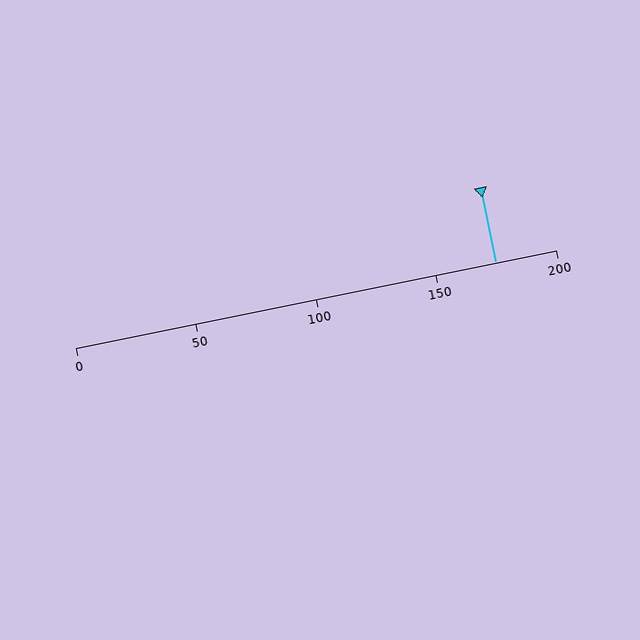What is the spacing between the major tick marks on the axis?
The major ticks are spaced 50 apart.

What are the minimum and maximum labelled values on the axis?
The axis runs from 0 to 200.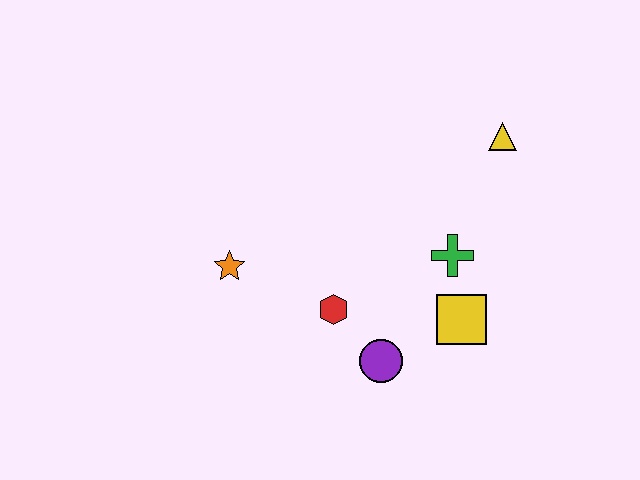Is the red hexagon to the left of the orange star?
No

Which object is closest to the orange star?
The red hexagon is closest to the orange star.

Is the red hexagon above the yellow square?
Yes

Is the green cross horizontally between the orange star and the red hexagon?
No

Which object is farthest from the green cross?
The orange star is farthest from the green cross.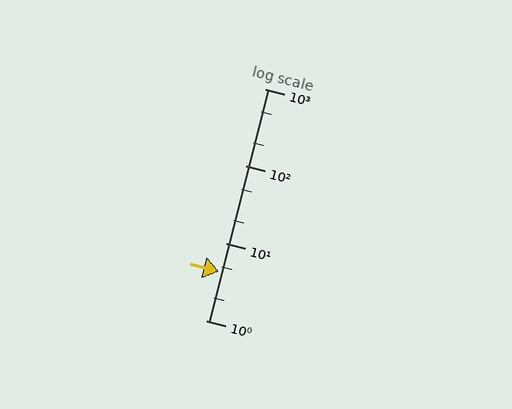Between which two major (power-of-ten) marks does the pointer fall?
The pointer is between 1 and 10.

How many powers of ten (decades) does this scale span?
The scale spans 3 decades, from 1 to 1000.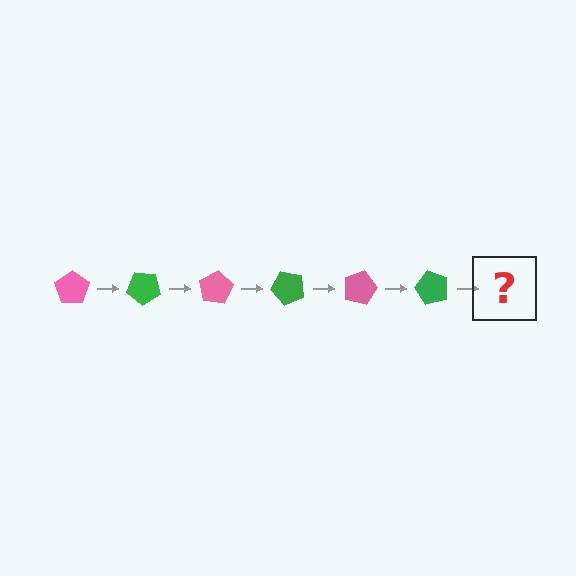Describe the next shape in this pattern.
It should be a pink pentagon, rotated 240 degrees from the start.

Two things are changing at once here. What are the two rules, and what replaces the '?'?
The two rules are that it rotates 40 degrees each step and the color cycles through pink and green. The '?' should be a pink pentagon, rotated 240 degrees from the start.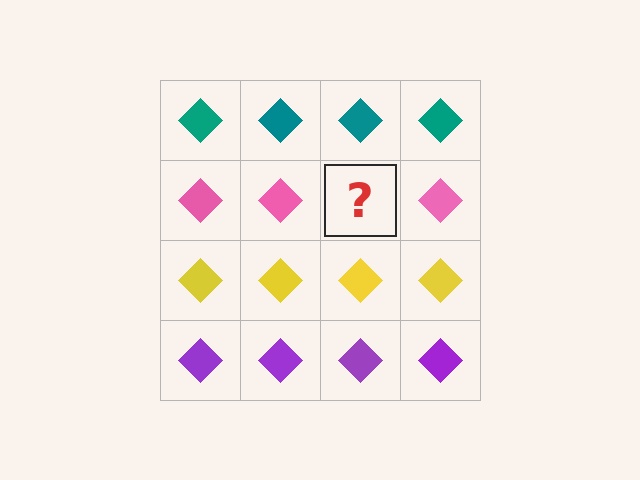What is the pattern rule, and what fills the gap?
The rule is that each row has a consistent color. The gap should be filled with a pink diamond.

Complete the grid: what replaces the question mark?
The question mark should be replaced with a pink diamond.